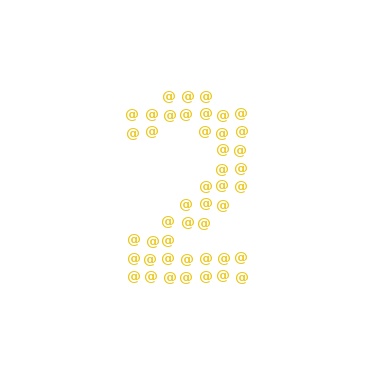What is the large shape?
The large shape is the digit 2.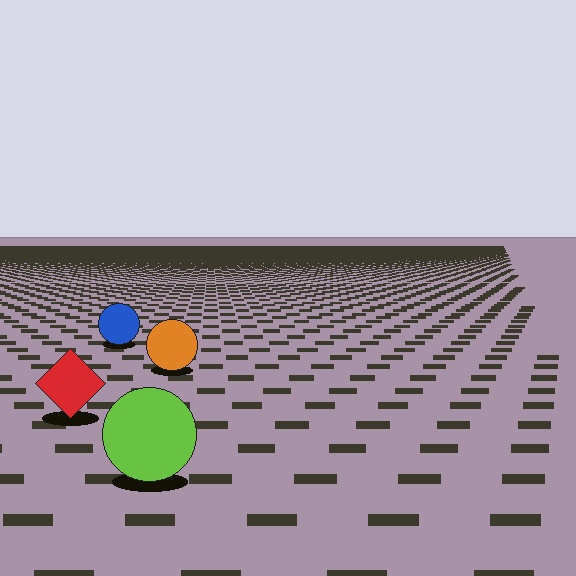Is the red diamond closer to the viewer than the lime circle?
No. The lime circle is closer — you can tell from the texture gradient: the ground texture is coarser near it.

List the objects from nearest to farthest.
From nearest to farthest: the lime circle, the red diamond, the orange circle, the blue circle.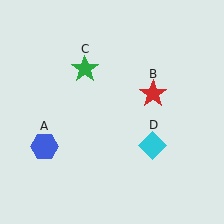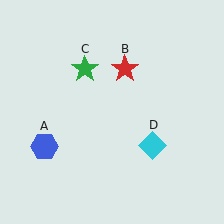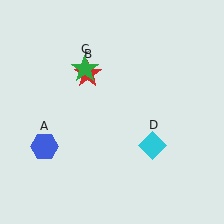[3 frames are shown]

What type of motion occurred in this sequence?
The red star (object B) rotated counterclockwise around the center of the scene.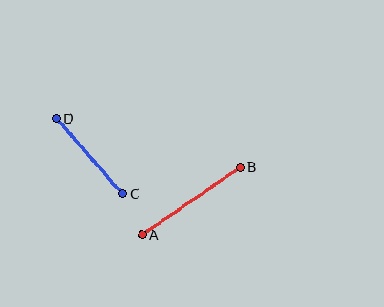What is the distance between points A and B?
The distance is approximately 119 pixels.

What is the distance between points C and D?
The distance is approximately 100 pixels.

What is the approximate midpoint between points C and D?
The midpoint is at approximately (90, 156) pixels.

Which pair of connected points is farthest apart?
Points A and B are farthest apart.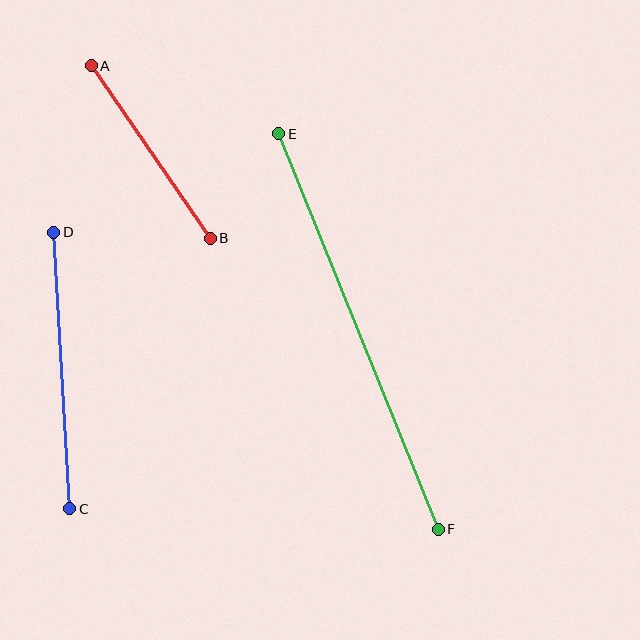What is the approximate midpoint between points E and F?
The midpoint is at approximately (358, 331) pixels.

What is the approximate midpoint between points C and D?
The midpoint is at approximately (62, 370) pixels.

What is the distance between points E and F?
The distance is approximately 426 pixels.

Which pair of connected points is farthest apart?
Points E and F are farthest apart.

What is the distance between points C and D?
The distance is approximately 277 pixels.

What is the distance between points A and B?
The distance is approximately 210 pixels.